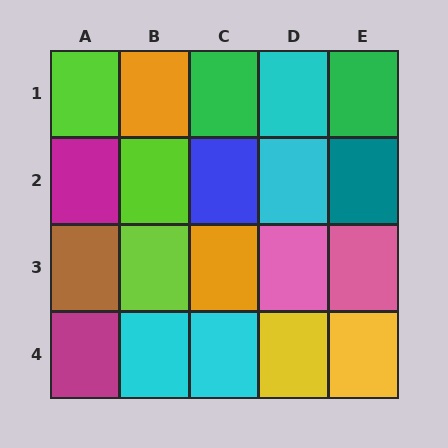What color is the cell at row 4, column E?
Yellow.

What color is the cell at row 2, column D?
Cyan.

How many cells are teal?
1 cell is teal.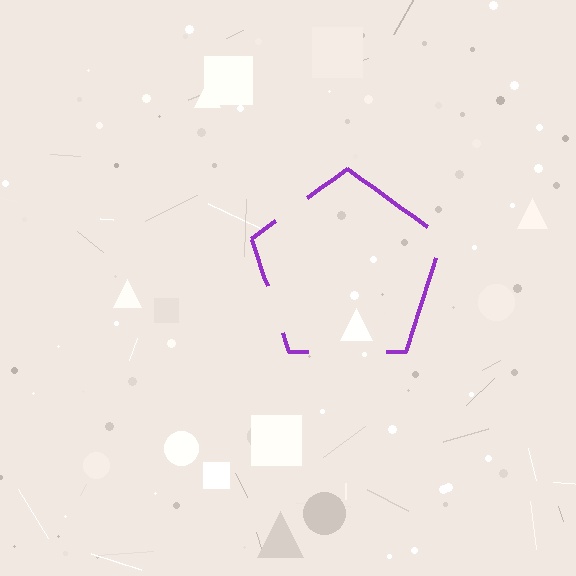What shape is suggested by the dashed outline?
The dashed outline suggests a pentagon.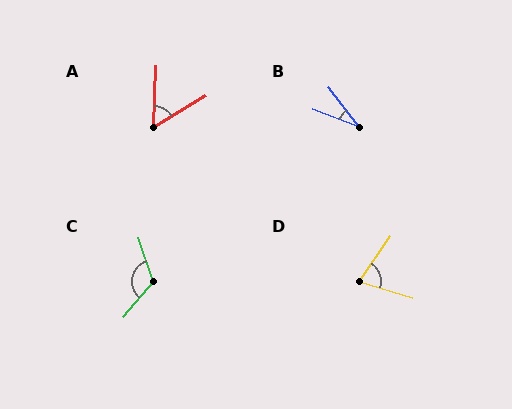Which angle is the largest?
C, at approximately 121 degrees.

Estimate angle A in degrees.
Approximately 56 degrees.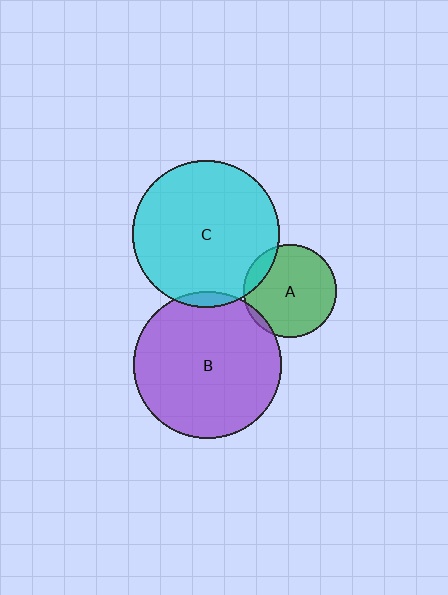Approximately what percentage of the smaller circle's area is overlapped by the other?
Approximately 10%.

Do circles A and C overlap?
Yes.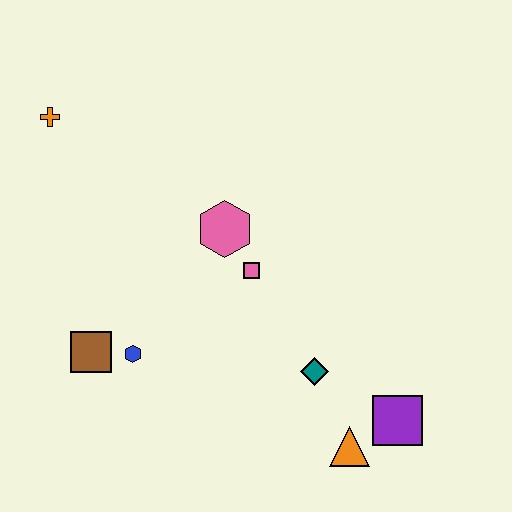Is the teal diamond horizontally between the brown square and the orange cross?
No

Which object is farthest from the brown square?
The purple square is farthest from the brown square.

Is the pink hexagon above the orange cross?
No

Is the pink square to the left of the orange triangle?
Yes